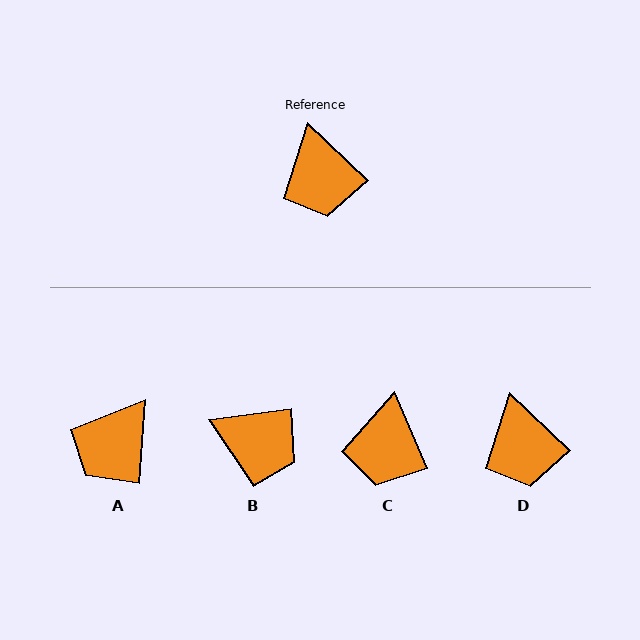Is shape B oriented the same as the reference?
No, it is off by about 52 degrees.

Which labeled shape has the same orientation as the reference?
D.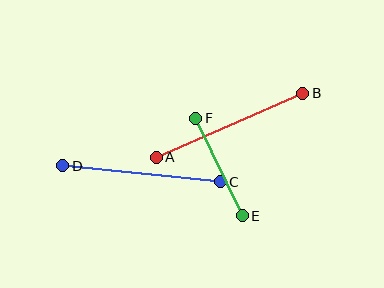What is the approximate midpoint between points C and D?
The midpoint is at approximately (142, 174) pixels.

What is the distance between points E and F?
The distance is approximately 108 pixels.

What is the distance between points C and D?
The distance is approximately 158 pixels.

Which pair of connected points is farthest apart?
Points A and B are farthest apart.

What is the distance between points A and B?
The distance is approximately 160 pixels.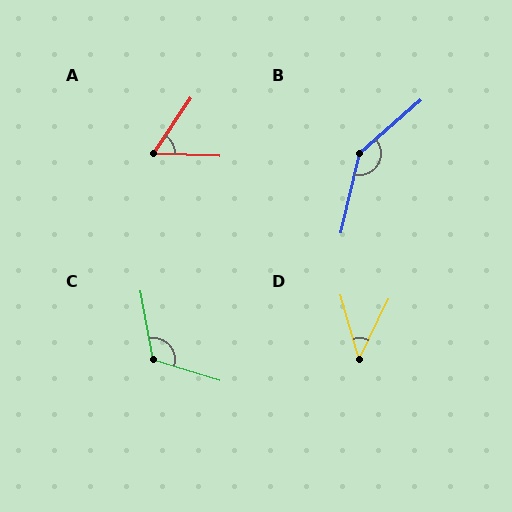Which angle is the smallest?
D, at approximately 41 degrees.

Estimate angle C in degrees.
Approximately 117 degrees.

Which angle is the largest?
B, at approximately 145 degrees.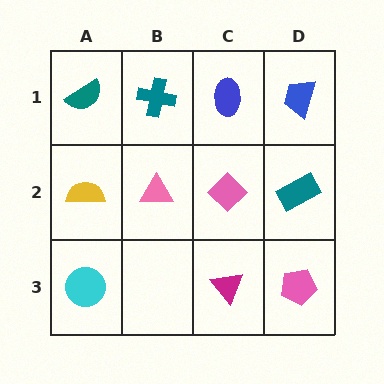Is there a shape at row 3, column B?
No, that cell is empty.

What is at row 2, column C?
A pink diamond.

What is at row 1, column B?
A teal cross.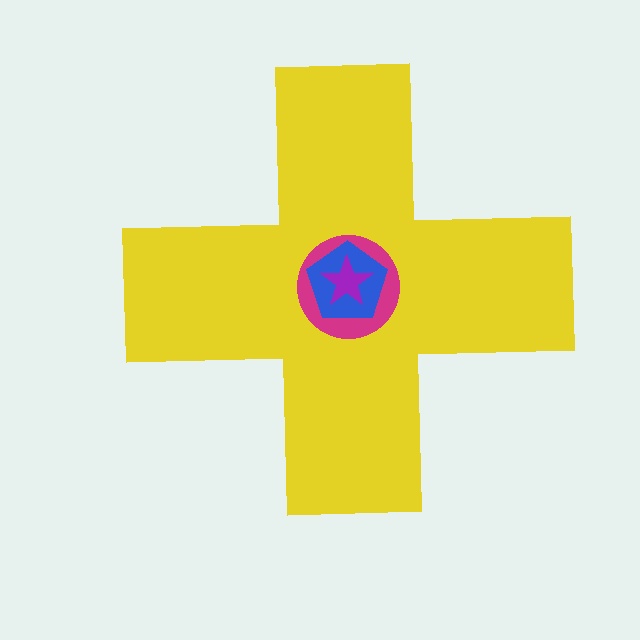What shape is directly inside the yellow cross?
The magenta circle.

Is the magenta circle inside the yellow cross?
Yes.